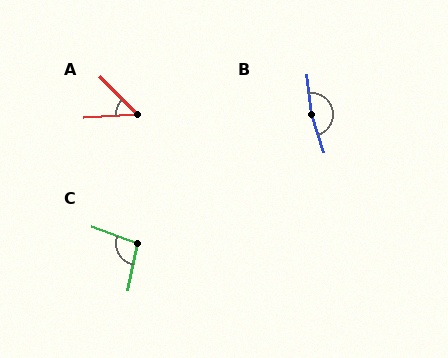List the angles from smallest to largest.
A (49°), C (100°), B (168°).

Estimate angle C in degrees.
Approximately 100 degrees.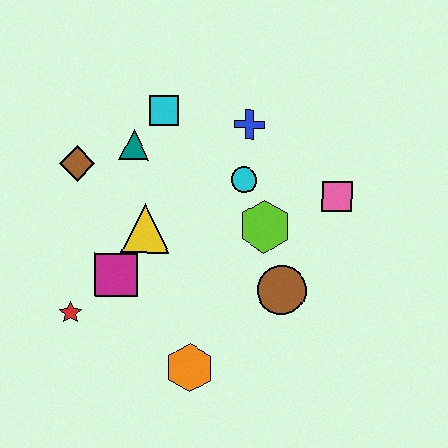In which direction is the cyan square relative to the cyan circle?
The cyan square is to the left of the cyan circle.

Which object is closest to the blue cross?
The cyan circle is closest to the blue cross.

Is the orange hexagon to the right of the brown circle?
No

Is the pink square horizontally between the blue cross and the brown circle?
No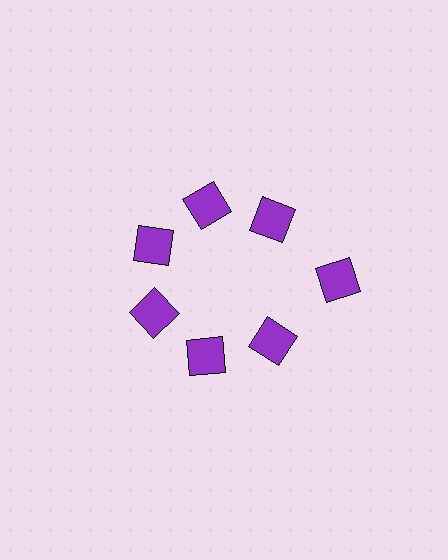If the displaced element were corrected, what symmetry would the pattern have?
It would have 7-fold rotational symmetry — the pattern would map onto itself every 51 degrees.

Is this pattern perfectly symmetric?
No. The 7 purple squares are arranged in a ring, but one element near the 3 o'clock position is pushed outward from the center, breaking the 7-fold rotational symmetry.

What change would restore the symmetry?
The symmetry would be restored by moving it inward, back onto the ring so that all 7 squares sit at equal angles and equal distance from the center.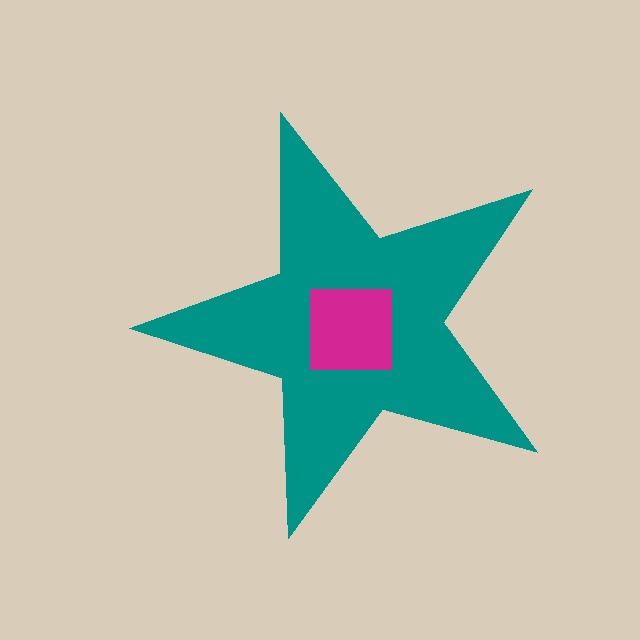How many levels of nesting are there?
2.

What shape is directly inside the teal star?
The magenta square.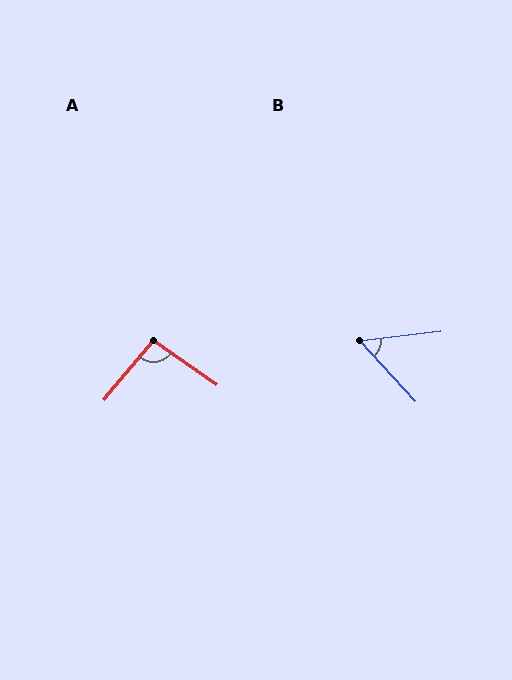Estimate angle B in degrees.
Approximately 55 degrees.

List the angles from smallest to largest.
B (55°), A (95°).